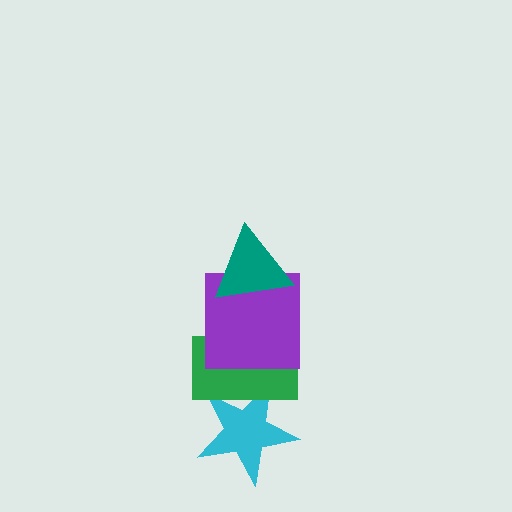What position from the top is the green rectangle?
The green rectangle is 3rd from the top.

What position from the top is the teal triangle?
The teal triangle is 1st from the top.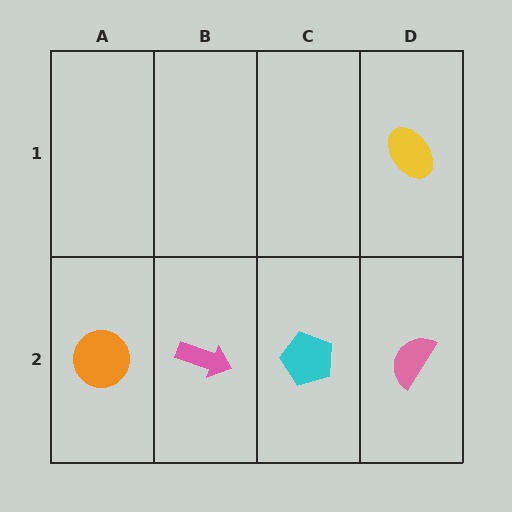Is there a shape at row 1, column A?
No, that cell is empty.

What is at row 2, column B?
A pink arrow.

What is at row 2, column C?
A cyan pentagon.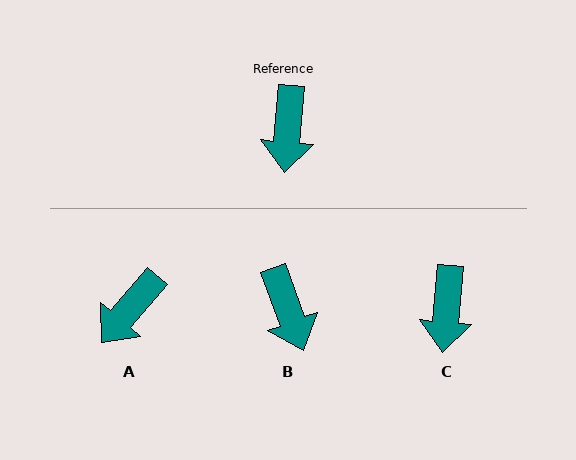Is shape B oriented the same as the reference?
No, it is off by about 25 degrees.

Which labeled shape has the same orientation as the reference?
C.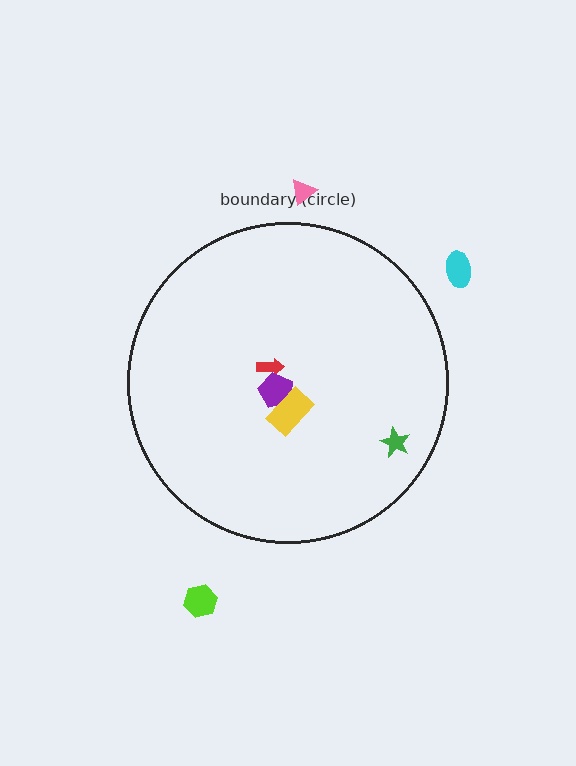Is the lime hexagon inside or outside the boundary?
Outside.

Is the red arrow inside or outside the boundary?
Inside.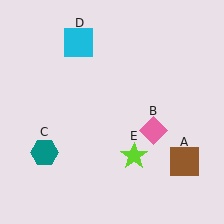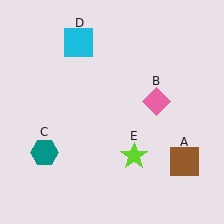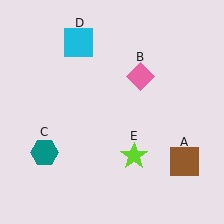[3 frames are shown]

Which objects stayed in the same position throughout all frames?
Brown square (object A) and teal hexagon (object C) and cyan square (object D) and lime star (object E) remained stationary.